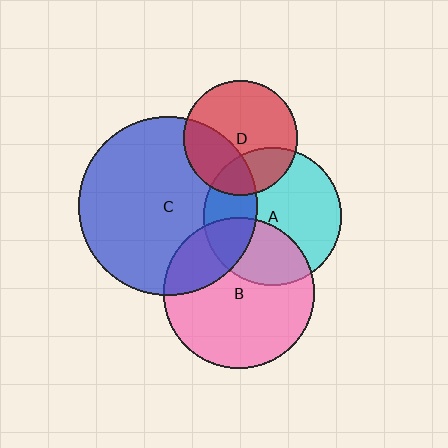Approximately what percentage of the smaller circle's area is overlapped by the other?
Approximately 35%.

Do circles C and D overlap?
Yes.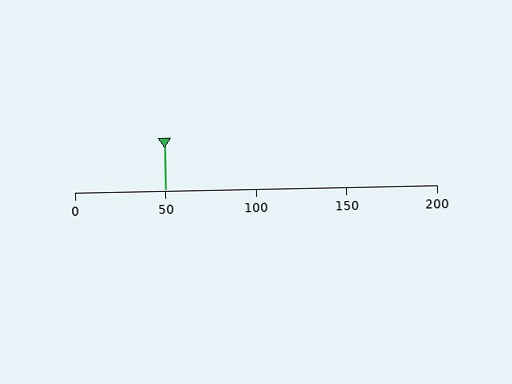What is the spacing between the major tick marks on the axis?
The major ticks are spaced 50 apart.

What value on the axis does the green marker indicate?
The marker indicates approximately 50.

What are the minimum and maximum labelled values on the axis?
The axis runs from 0 to 200.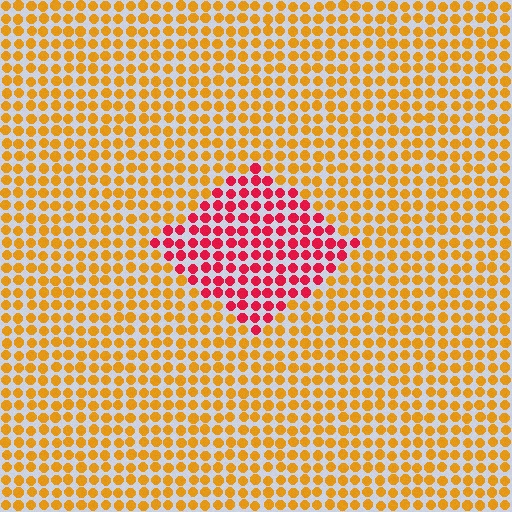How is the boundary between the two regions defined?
The boundary is defined purely by a slight shift in hue (about 52 degrees). Spacing, size, and orientation are identical on both sides.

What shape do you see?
I see a diamond.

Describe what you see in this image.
The image is filled with small orange elements in a uniform arrangement. A diamond-shaped region is visible where the elements are tinted to a slightly different hue, forming a subtle color boundary.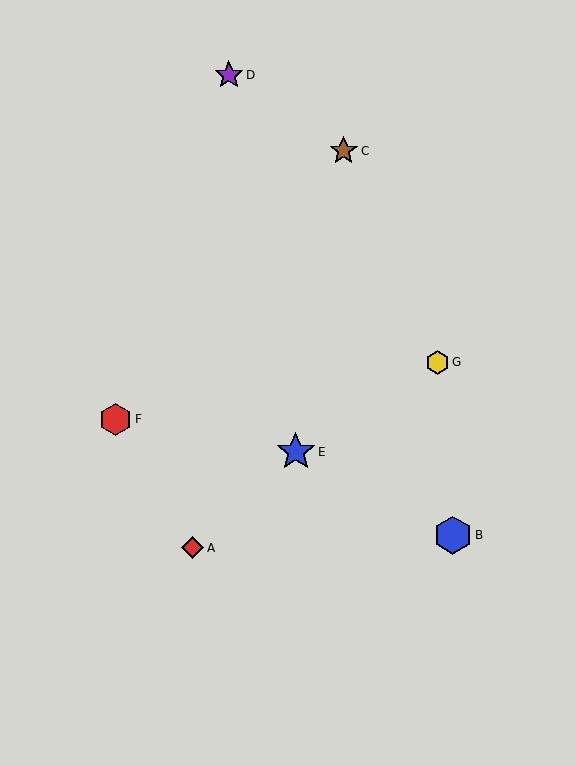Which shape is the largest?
The blue star (labeled E) is the largest.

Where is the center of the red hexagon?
The center of the red hexagon is at (116, 419).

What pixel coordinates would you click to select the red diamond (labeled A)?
Click at (193, 548) to select the red diamond A.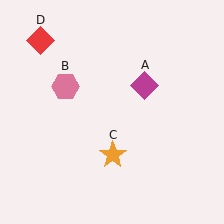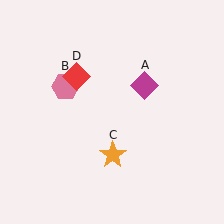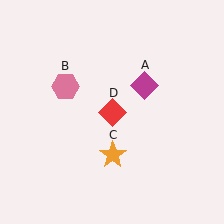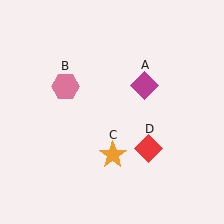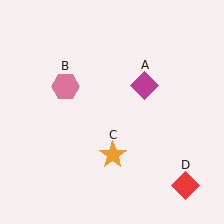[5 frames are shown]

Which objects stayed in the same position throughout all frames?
Magenta diamond (object A) and pink hexagon (object B) and orange star (object C) remained stationary.